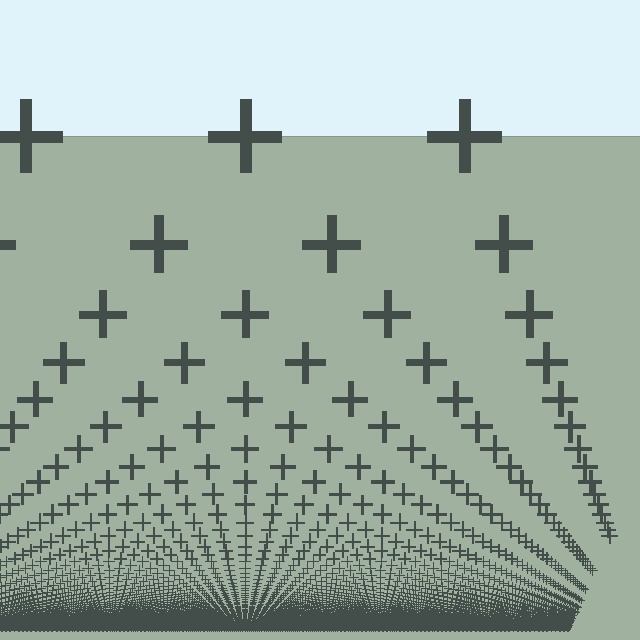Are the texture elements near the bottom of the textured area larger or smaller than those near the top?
Smaller. The gradient is inverted — elements near the bottom are smaller and denser.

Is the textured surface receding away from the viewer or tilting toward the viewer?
The surface appears to tilt toward the viewer. Texture elements get larger and sparser toward the top.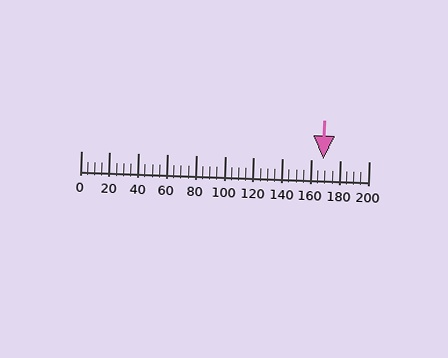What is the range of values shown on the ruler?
The ruler shows values from 0 to 200.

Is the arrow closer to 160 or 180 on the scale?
The arrow is closer to 160.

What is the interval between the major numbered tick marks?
The major tick marks are spaced 20 units apart.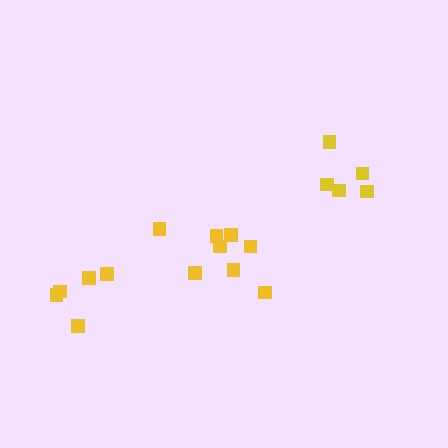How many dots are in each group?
Group 1: 5 dots, Group 2: 5 dots, Group 3: 8 dots (18 total).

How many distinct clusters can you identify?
There are 3 distinct clusters.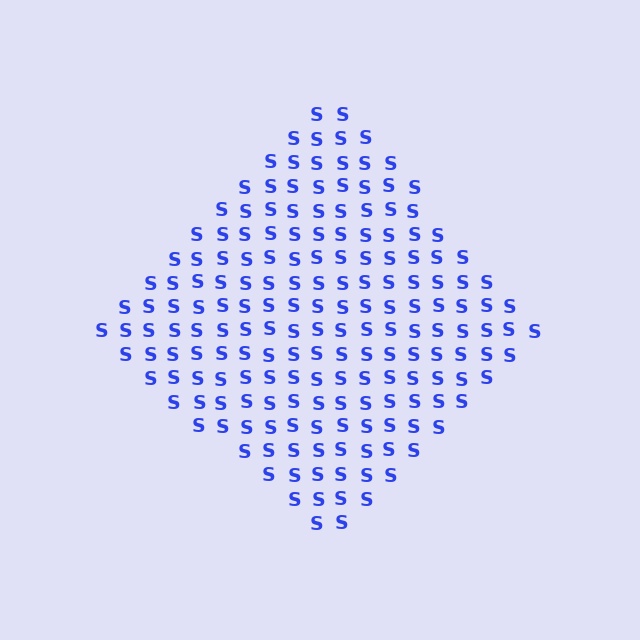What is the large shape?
The large shape is a diamond.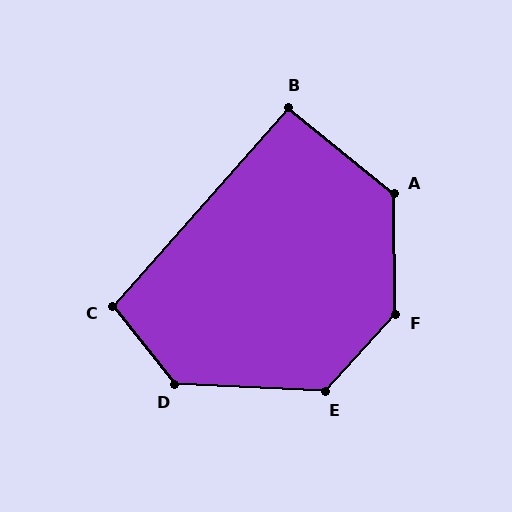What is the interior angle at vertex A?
Approximately 130 degrees (obtuse).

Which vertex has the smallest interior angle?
B, at approximately 92 degrees.